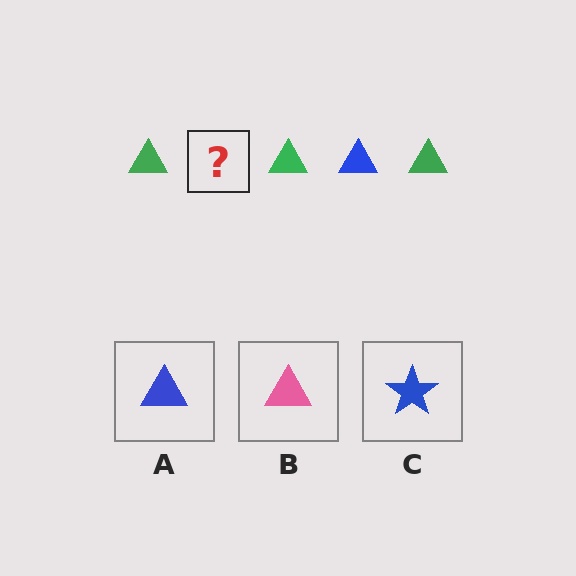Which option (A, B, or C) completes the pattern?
A.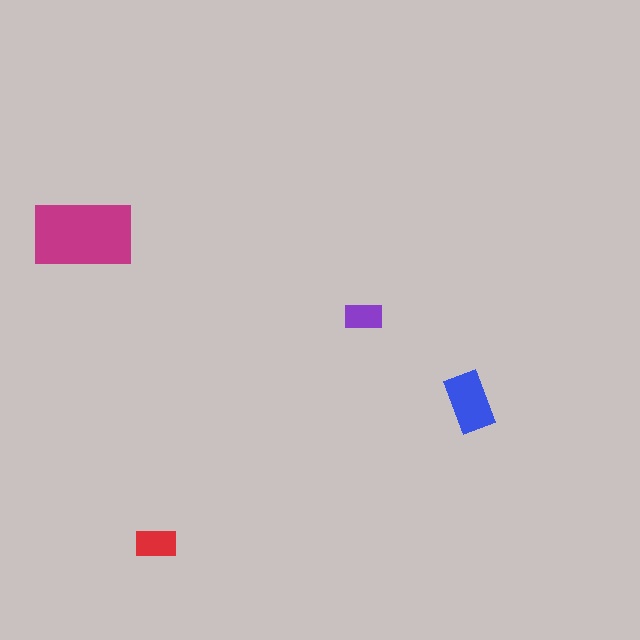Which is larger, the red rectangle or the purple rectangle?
The red one.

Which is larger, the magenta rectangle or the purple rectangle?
The magenta one.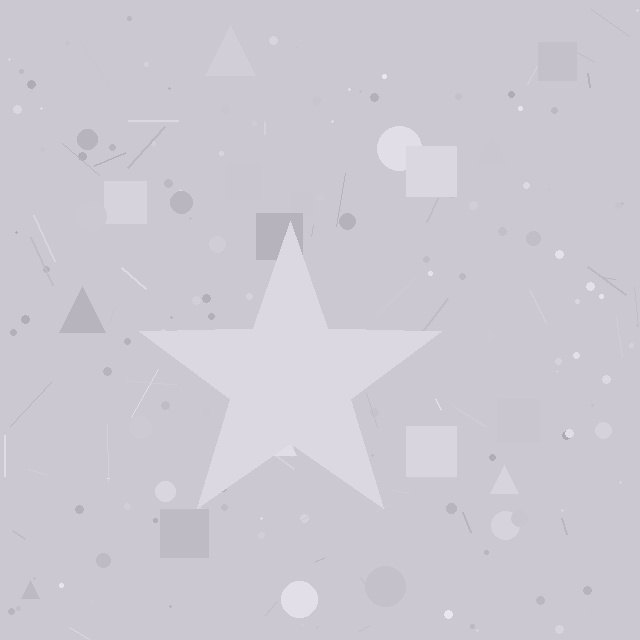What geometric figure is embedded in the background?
A star is embedded in the background.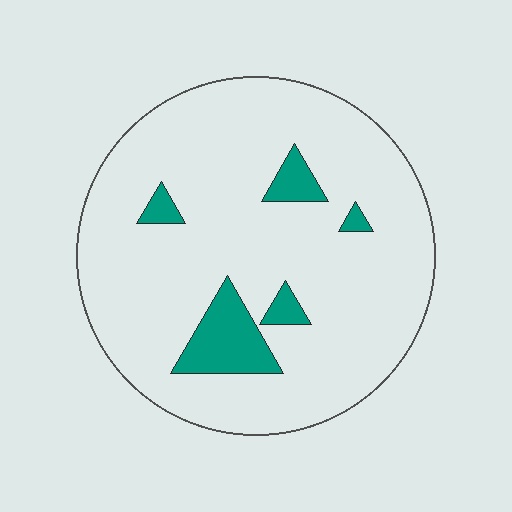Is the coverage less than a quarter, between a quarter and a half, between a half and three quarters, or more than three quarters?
Less than a quarter.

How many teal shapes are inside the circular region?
5.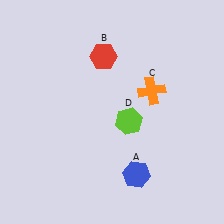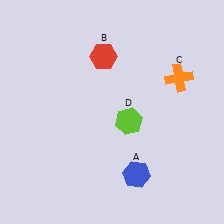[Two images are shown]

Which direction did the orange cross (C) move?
The orange cross (C) moved right.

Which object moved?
The orange cross (C) moved right.